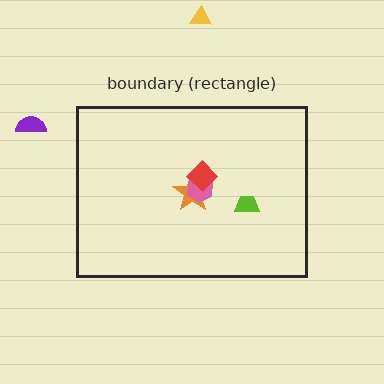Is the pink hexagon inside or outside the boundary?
Inside.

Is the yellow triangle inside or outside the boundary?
Outside.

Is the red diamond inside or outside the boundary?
Inside.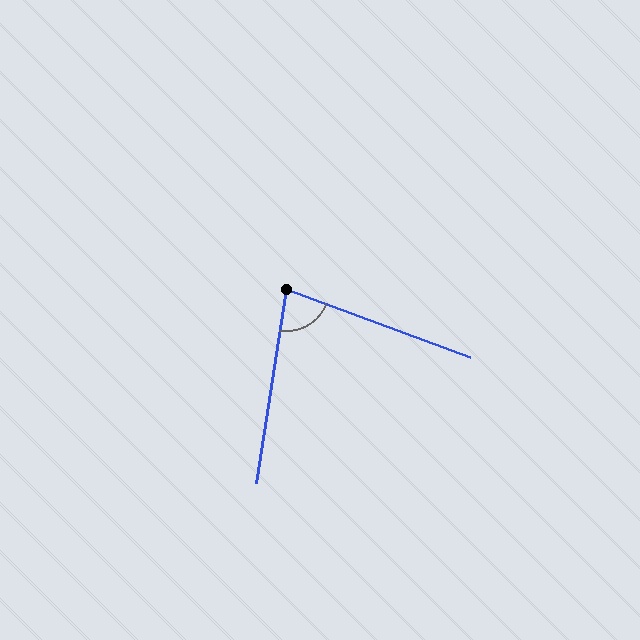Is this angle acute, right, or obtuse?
It is acute.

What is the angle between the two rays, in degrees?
Approximately 78 degrees.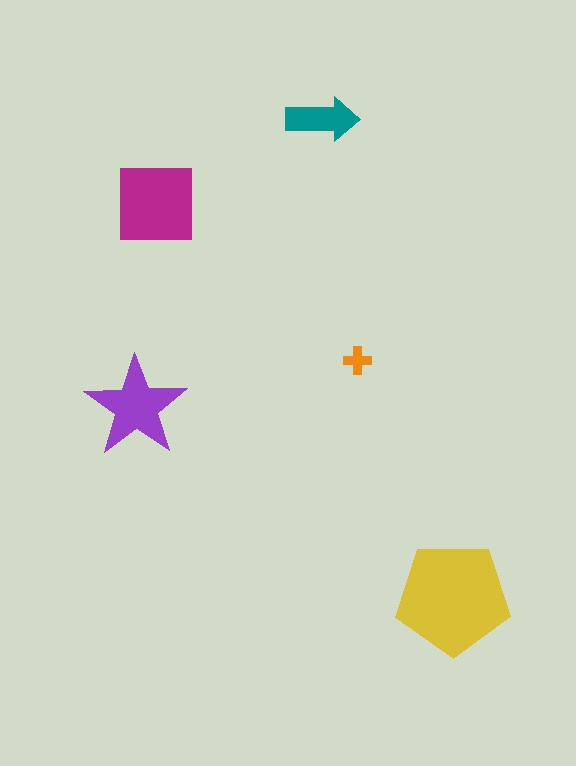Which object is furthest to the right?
The yellow pentagon is rightmost.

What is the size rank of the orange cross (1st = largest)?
5th.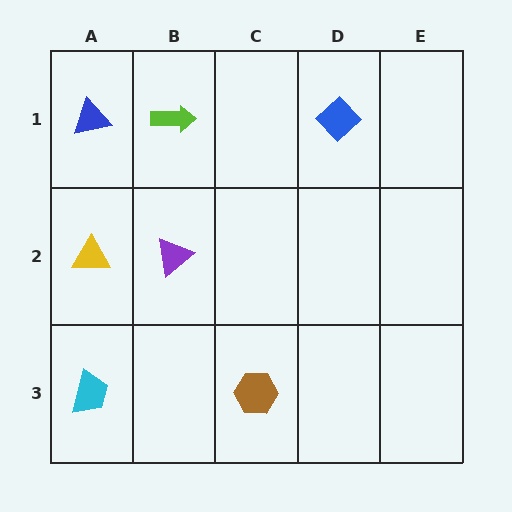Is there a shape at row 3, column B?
No, that cell is empty.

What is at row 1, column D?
A blue diamond.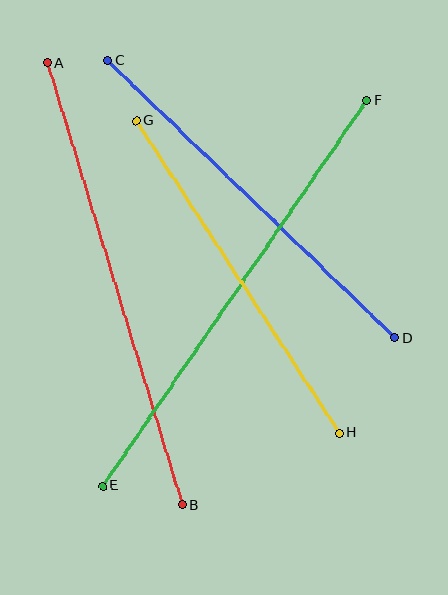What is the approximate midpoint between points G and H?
The midpoint is at approximately (238, 277) pixels.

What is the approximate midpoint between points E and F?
The midpoint is at approximately (235, 293) pixels.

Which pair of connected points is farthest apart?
Points E and F are farthest apart.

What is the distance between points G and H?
The distance is approximately 373 pixels.